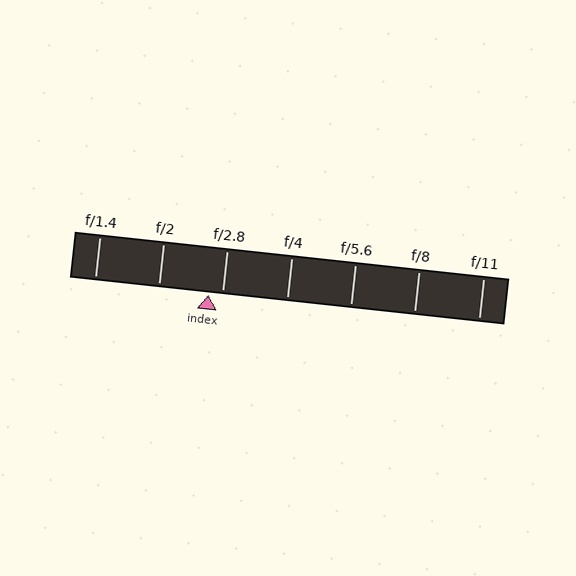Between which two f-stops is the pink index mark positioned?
The index mark is between f/2 and f/2.8.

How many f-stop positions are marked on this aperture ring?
There are 7 f-stop positions marked.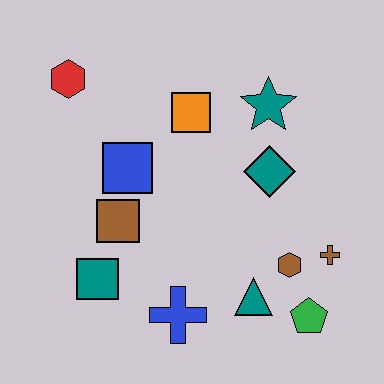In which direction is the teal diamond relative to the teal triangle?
The teal diamond is above the teal triangle.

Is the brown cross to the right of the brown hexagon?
Yes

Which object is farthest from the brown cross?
The red hexagon is farthest from the brown cross.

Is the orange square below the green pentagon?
No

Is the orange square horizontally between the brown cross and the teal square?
Yes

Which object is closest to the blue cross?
The teal triangle is closest to the blue cross.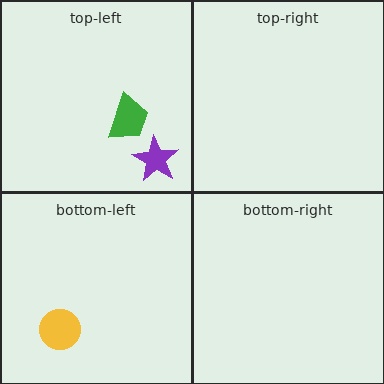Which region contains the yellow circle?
The bottom-left region.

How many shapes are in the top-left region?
2.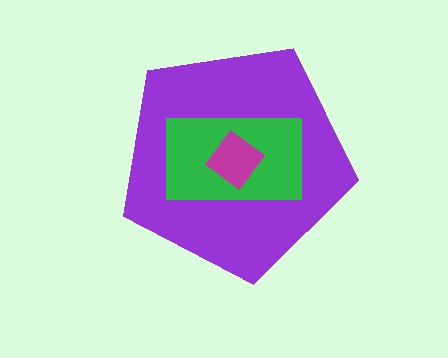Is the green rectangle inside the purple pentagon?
Yes.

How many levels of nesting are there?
3.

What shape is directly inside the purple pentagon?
The green rectangle.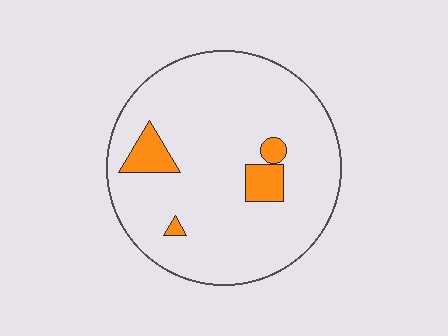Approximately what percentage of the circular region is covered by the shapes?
Approximately 10%.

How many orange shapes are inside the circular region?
4.